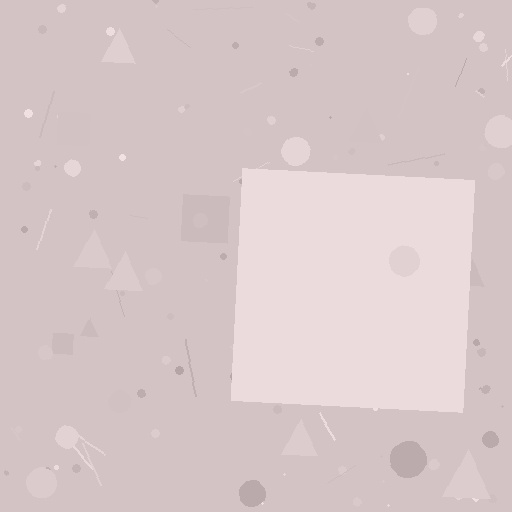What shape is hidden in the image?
A square is hidden in the image.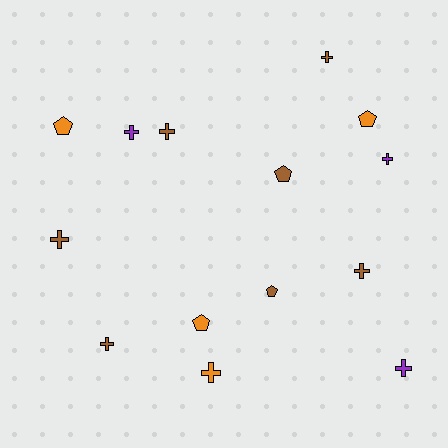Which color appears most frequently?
Brown, with 7 objects.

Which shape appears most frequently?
Cross, with 9 objects.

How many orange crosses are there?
There is 1 orange cross.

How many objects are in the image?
There are 14 objects.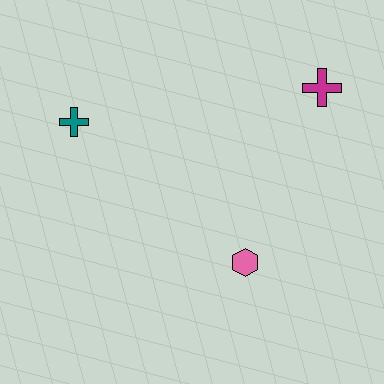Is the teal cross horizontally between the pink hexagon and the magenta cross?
No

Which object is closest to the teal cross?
The pink hexagon is closest to the teal cross.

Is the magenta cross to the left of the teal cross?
No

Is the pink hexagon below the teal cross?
Yes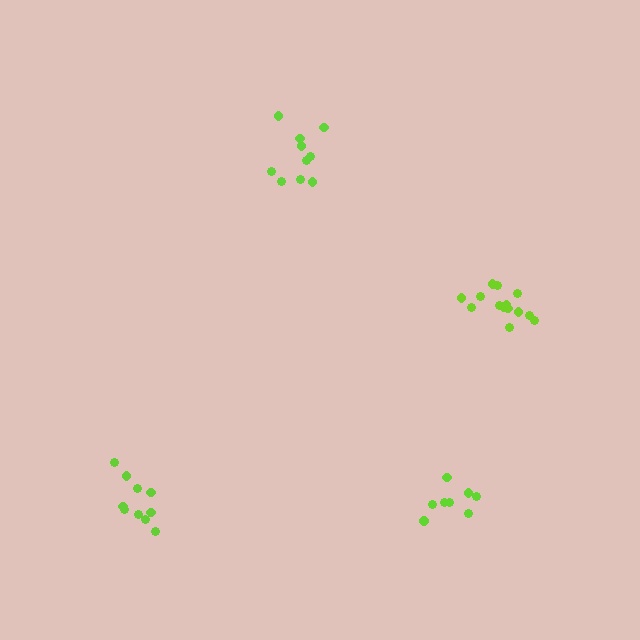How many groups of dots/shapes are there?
There are 4 groups.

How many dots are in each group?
Group 1: 10 dots, Group 2: 14 dots, Group 3: 8 dots, Group 4: 10 dots (42 total).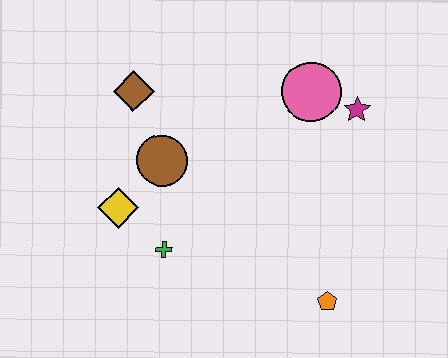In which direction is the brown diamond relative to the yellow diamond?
The brown diamond is above the yellow diamond.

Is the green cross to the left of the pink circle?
Yes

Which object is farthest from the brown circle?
The orange pentagon is farthest from the brown circle.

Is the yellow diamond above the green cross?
Yes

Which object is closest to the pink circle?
The magenta star is closest to the pink circle.